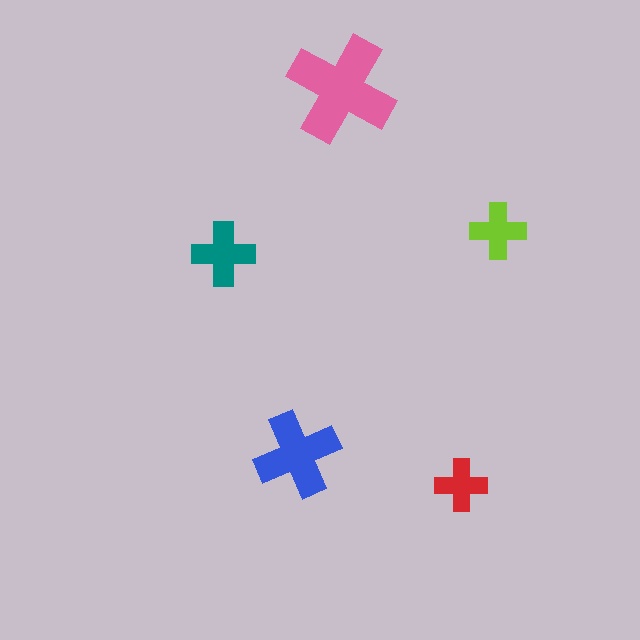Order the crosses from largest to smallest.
the pink one, the blue one, the teal one, the lime one, the red one.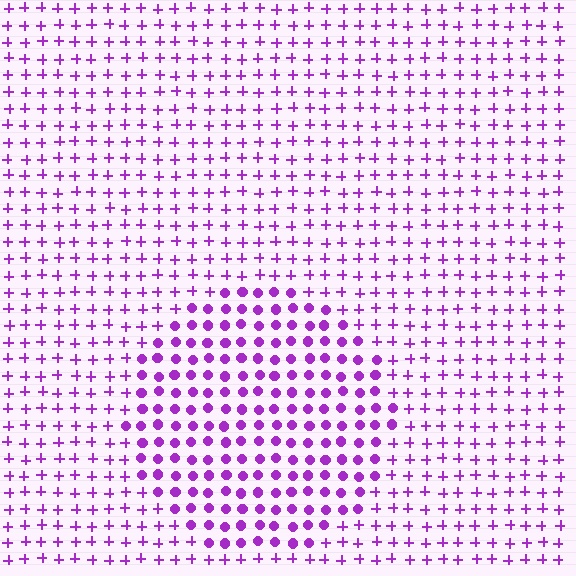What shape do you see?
I see a circle.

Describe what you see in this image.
The image is filled with small purple elements arranged in a uniform grid. A circle-shaped region contains circles, while the surrounding area contains plus signs. The boundary is defined purely by the change in element shape.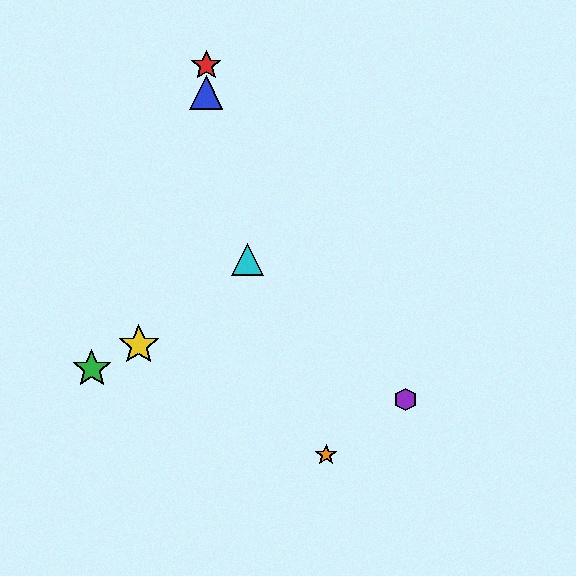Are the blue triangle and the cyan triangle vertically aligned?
No, the blue triangle is at x≈206 and the cyan triangle is at x≈247.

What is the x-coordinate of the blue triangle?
The blue triangle is at x≈206.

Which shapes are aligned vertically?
The red star, the blue triangle are aligned vertically.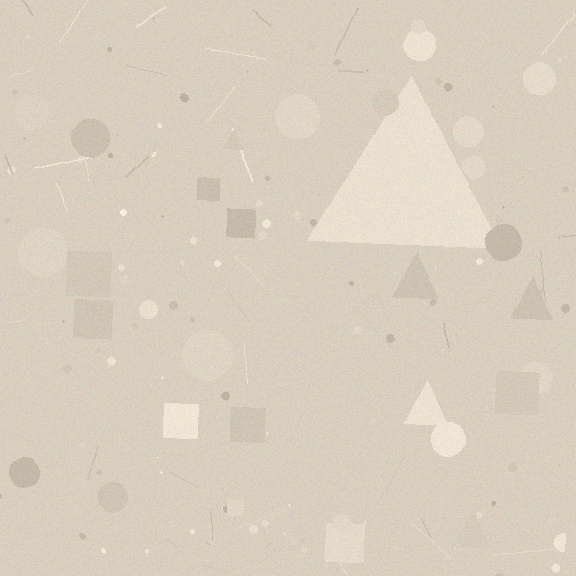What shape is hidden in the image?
A triangle is hidden in the image.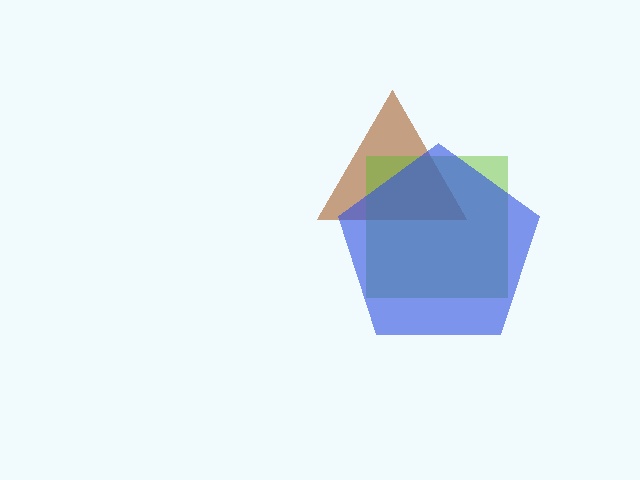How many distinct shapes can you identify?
There are 3 distinct shapes: a brown triangle, a lime square, a blue pentagon.